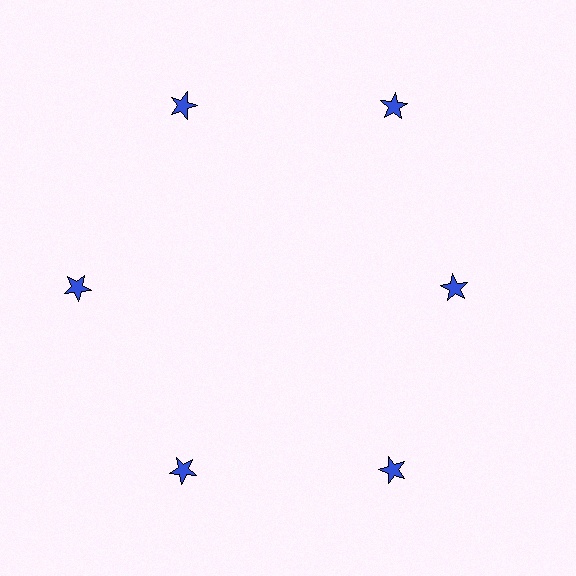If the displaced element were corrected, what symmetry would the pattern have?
It would have 6-fold rotational symmetry — the pattern would map onto itself every 60 degrees.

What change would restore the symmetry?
The symmetry would be restored by moving it outward, back onto the ring so that all 6 stars sit at equal angles and equal distance from the center.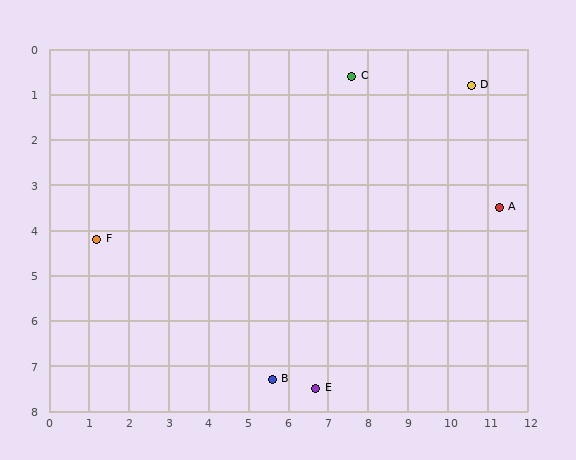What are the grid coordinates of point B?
Point B is at approximately (5.6, 7.3).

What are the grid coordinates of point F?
Point F is at approximately (1.2, 4.2).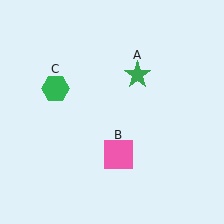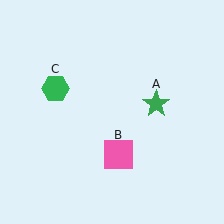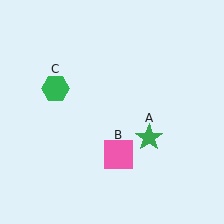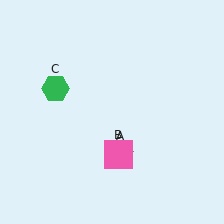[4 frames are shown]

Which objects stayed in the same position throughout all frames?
Pink square (object B) and green hexagon (object C) remained stationary.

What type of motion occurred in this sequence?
The green star (object A) rotated clockwise around the center of the scene.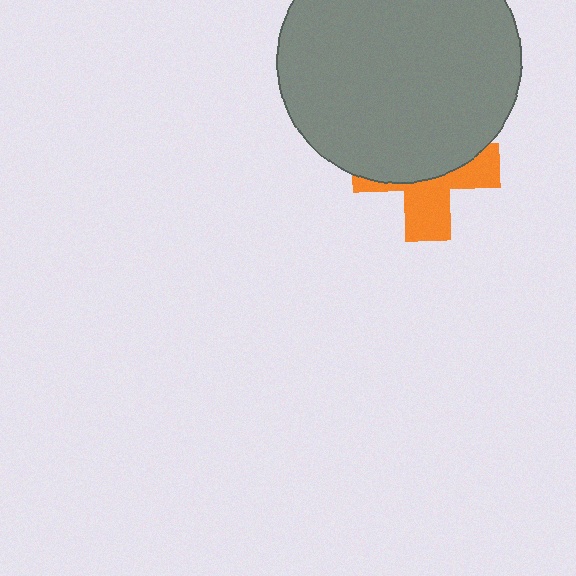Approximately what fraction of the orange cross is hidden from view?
Roughly 57% of the orange cross is hidden behind the gray circle.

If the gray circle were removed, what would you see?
You would see the complete orange cross.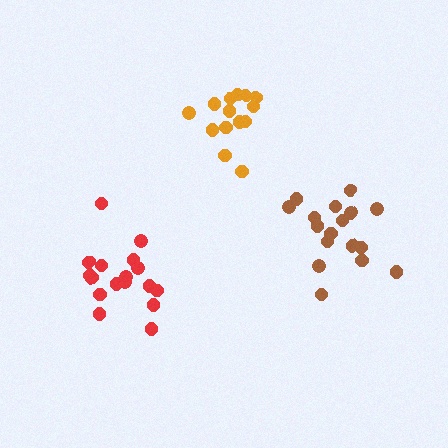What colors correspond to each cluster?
The clusters are colored: red, orange, brown.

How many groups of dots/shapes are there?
There are 3 groups.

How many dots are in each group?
Group 1: 18 dots, Group 2: 14 dots, Group 3: 17 dots (49 total).